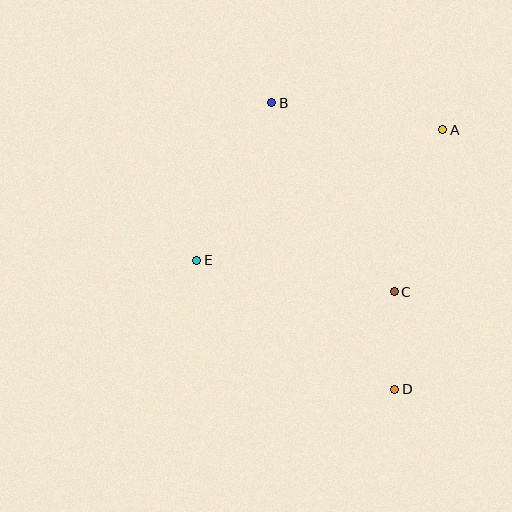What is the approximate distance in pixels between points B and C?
The distance between B and C is approximately 225 pixels.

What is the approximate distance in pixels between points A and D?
The distance between A and D is approximately 264 pixels.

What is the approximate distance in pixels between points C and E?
The distance between C and E is approximately 200 pixels.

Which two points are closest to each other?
Points C and D are closest to each other.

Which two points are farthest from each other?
Points B and D are farthest from each other.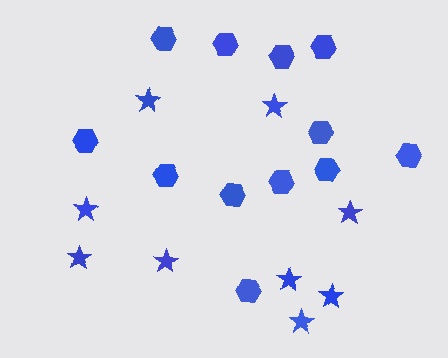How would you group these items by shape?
There are 2 groups: one group of hexagons (12) and one group of stars (9).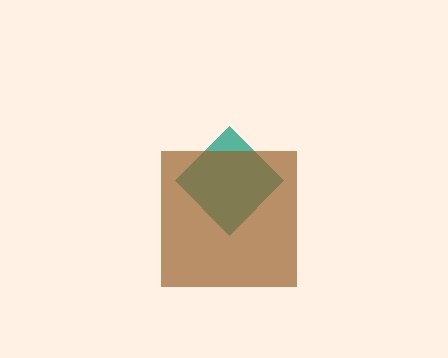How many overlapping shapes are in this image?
There are 2 overlapping shapes in the image.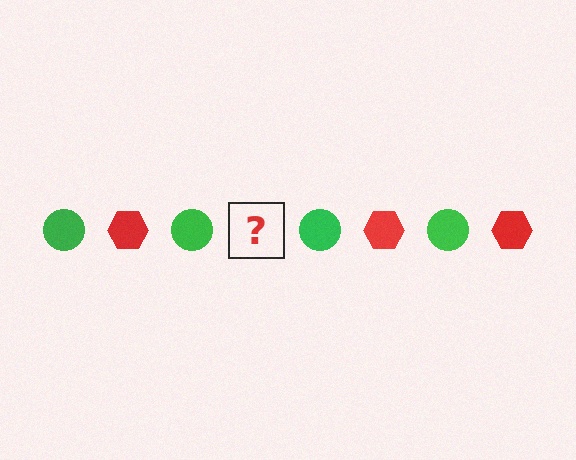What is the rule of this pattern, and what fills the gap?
The rule is that the pattern alternates between green circle and red hexagon. The gap should be filled with a red hexagon.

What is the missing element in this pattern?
The missing element is a red hexagon.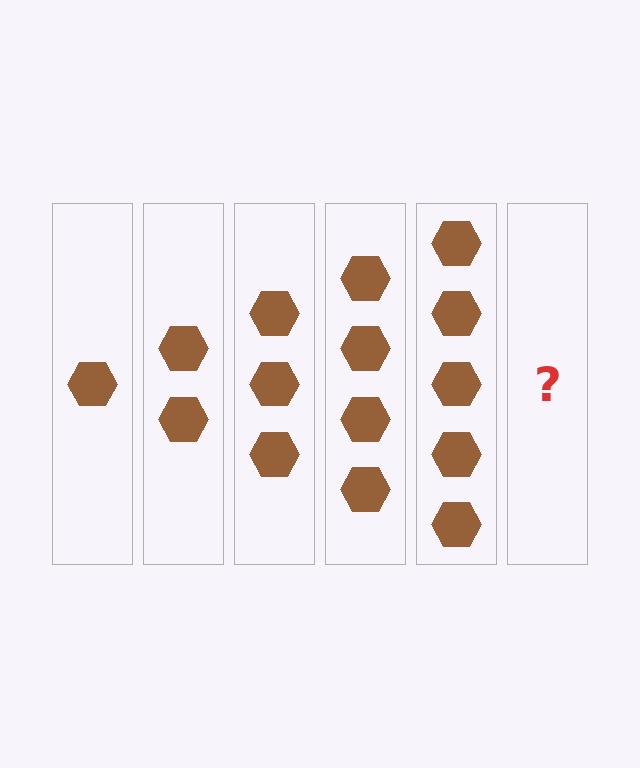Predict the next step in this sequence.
The next step is 6 hexagons.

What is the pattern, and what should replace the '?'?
The pattern is that each step adds one more hexagon. The '?' should be 6 hexagons.